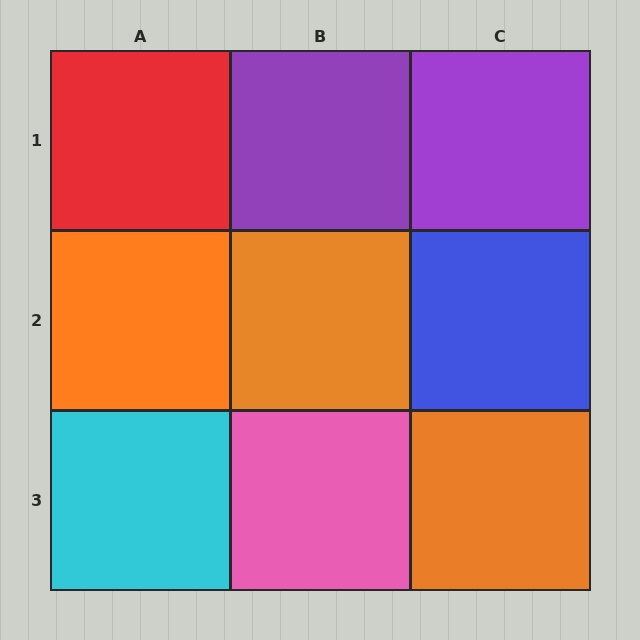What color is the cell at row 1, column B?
Purple.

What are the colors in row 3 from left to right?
Cyan, pink, orange.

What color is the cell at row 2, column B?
Orange.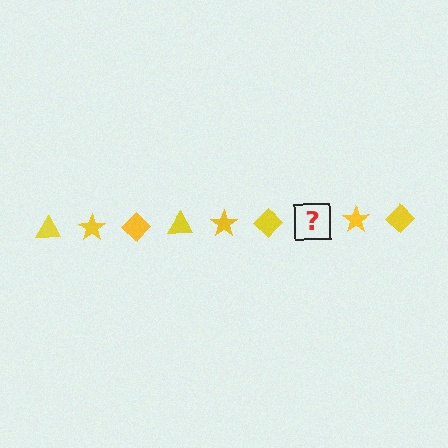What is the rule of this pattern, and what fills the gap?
The rule is that the pattern cycles through triangle, star, diamond shapes in yellow. The gap should be filled with a yellow triangle.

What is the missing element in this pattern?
The missing element is a yellow triangle.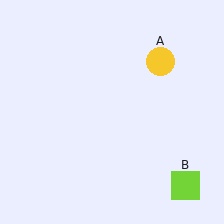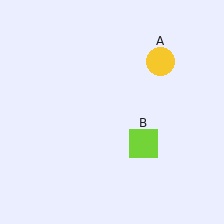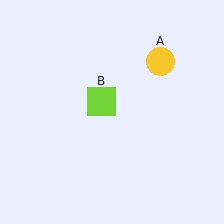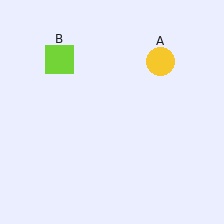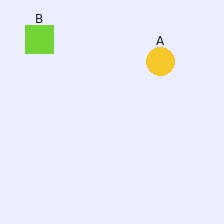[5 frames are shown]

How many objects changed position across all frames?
1 object changed position: lime square (object B).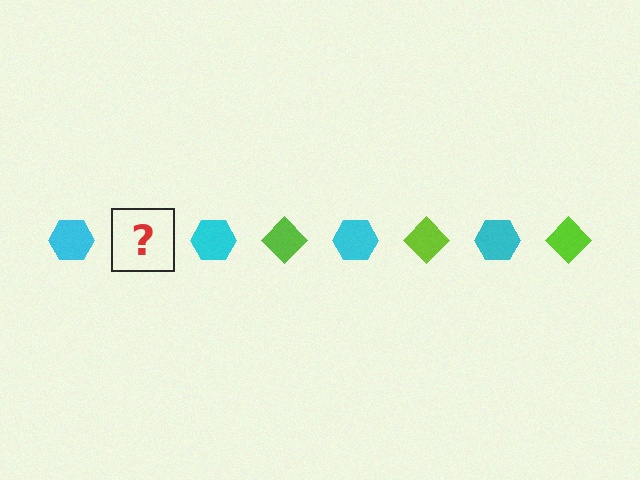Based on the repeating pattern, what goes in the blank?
The blank should be a lime diamond.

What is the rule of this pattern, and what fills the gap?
The rule is that the pattern alternates between cyan hexagon and lime diamond. The gap should be filled with a lime diamond.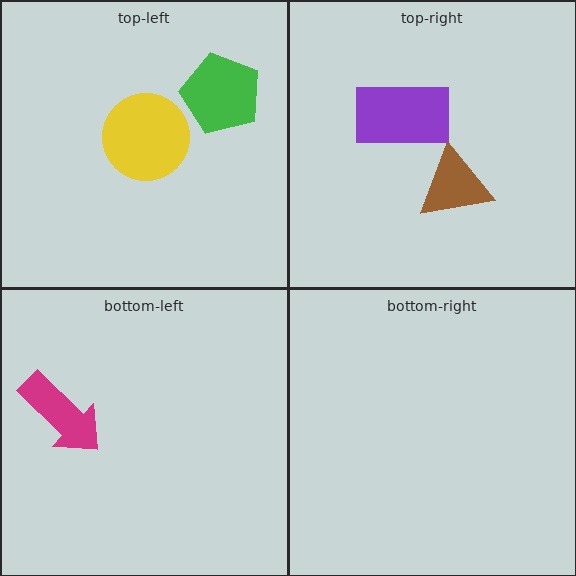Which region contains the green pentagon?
The top-left region.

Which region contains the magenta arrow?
The bottom-left region.